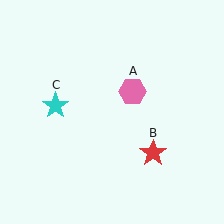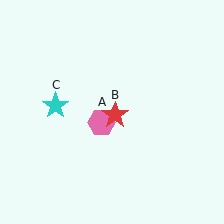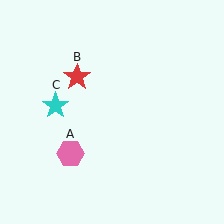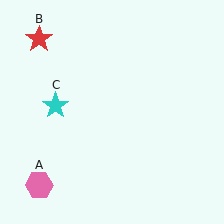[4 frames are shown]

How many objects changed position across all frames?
2 objects changed position: pink hexagon (object A), red star (object B).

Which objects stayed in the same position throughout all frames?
Cyan star (object C) remained stationary.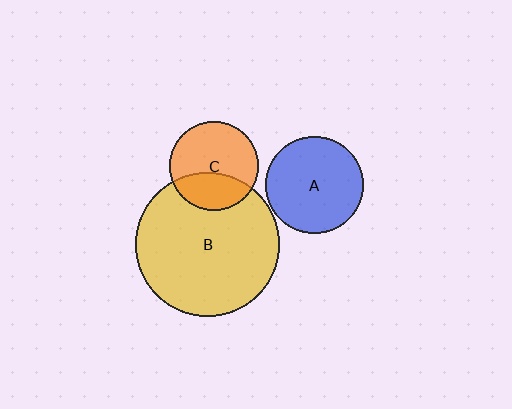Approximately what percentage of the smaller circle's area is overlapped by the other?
Approximately 35%.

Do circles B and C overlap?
Yes.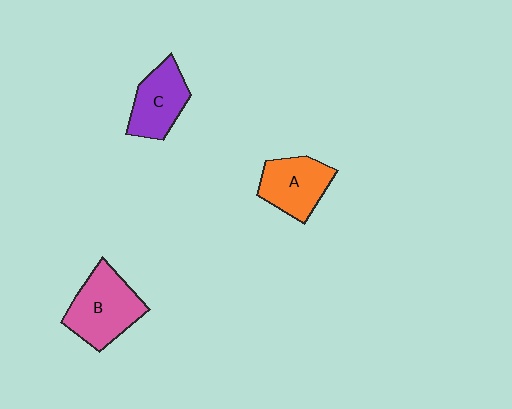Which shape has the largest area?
Shape B (pink).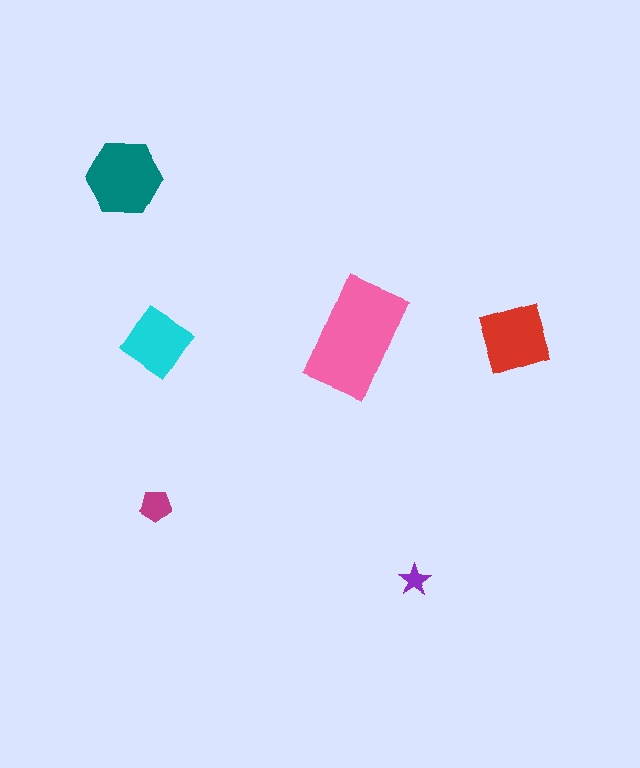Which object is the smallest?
The purple star.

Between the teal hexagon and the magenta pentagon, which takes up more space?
The teal hexagon.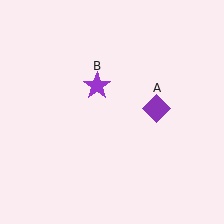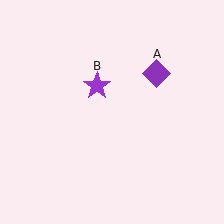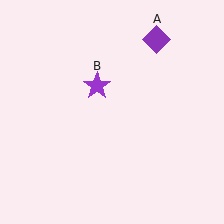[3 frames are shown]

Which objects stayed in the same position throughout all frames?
Purple star (object B) remained stationary.